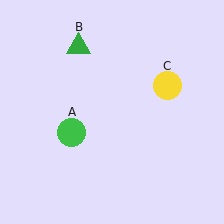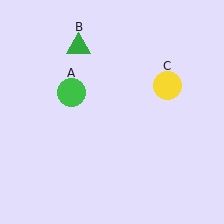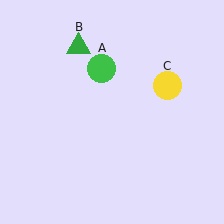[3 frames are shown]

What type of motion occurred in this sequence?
The green circle (object A) rotated clockwise around the center of the scene.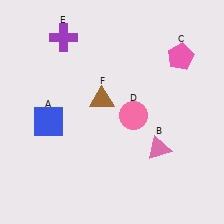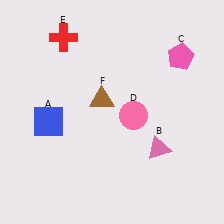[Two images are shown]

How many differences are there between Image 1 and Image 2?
There is 1 difference between the two images.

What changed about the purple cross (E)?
In Image 1, E is purple. In Image 2, it changed to red.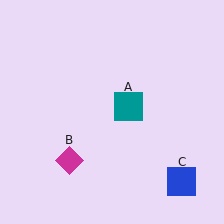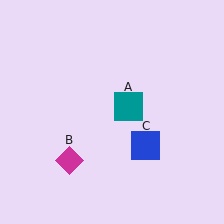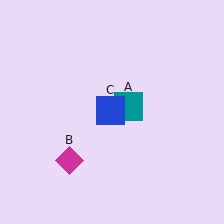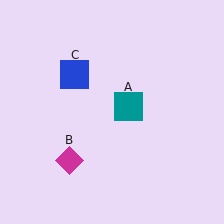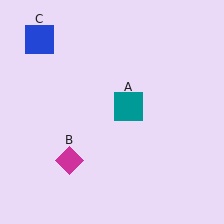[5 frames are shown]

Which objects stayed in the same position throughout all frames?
Teal square (object A) and magenta diamond (object B) remained stationary.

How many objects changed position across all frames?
1 object changed position: blue square (object C).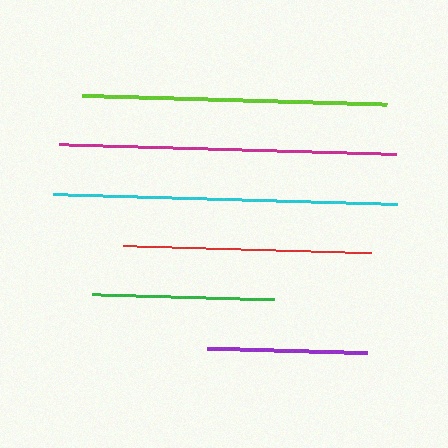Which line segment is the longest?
The cyan line is the longest at approximately 344 pixels.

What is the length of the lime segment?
The lime segment is approximately 305 pixels long.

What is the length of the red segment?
The red segment is approximately 248 pixels long.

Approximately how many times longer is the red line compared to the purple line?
The red line is approximately 1.5 times the length of the purple line.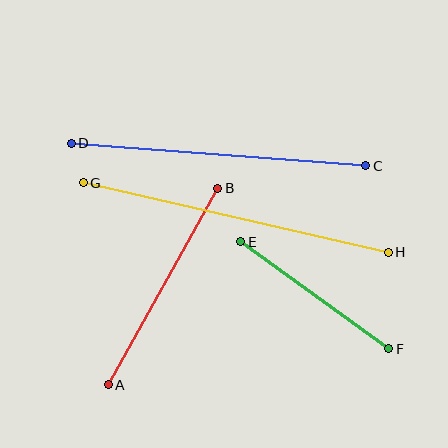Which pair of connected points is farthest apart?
Points G and H are farthest apart.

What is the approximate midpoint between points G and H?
The midpoint is at approximately (236, 217) pixels.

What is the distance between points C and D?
The distance is approximately 295 pixels.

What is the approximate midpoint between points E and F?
The midpoint is at approximately (315, 295) pixels.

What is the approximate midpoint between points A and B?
The midpoint is at approximately (163, 287) pixels.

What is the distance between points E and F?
The distance is approximately 182 pixels.